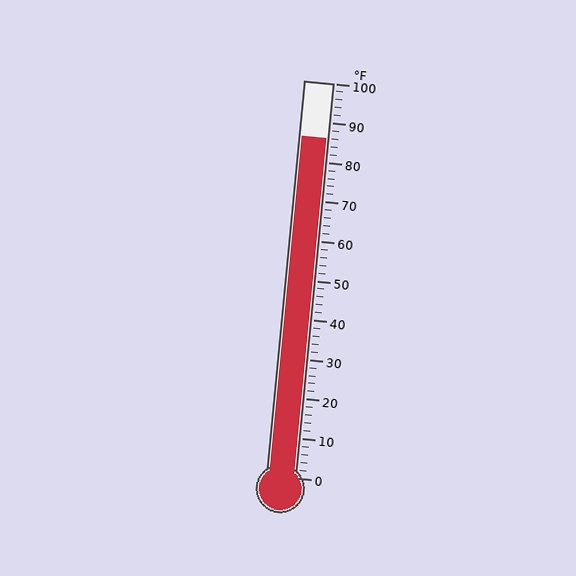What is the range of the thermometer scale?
The thermometer scale ranges from 0°F to 100°F.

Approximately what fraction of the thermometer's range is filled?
The thermometer is filled to approximately 85% of its range.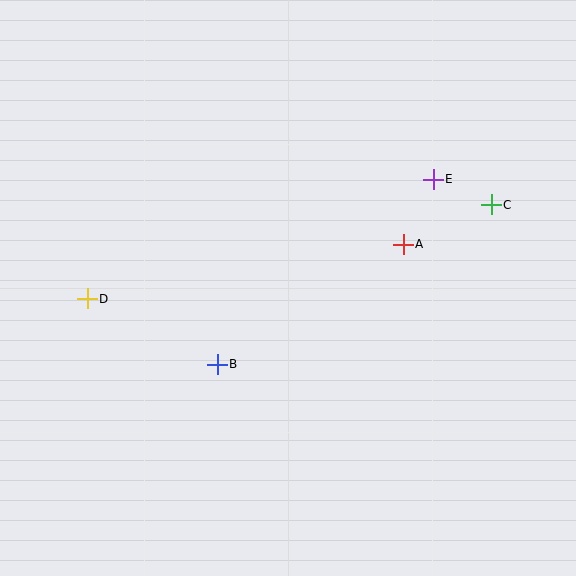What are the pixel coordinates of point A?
Point A is at (403, 244).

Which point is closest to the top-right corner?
Point C is closest to the top-right corner.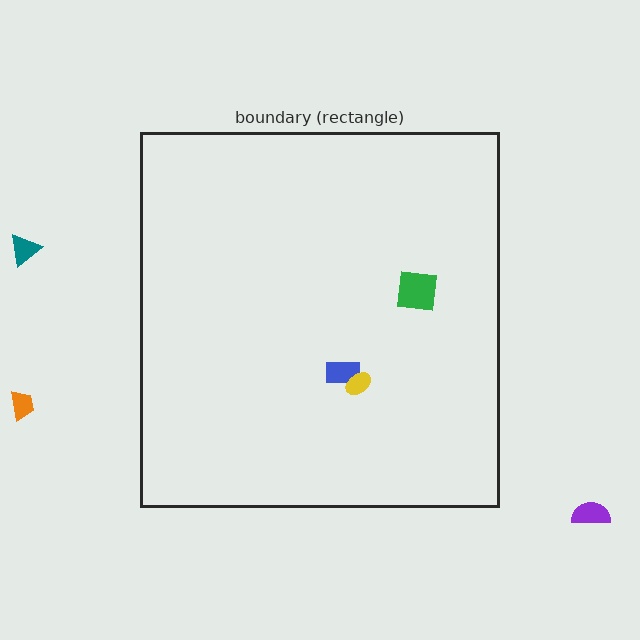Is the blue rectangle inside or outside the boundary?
Inside.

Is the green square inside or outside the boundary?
Inside.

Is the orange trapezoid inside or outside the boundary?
Outside.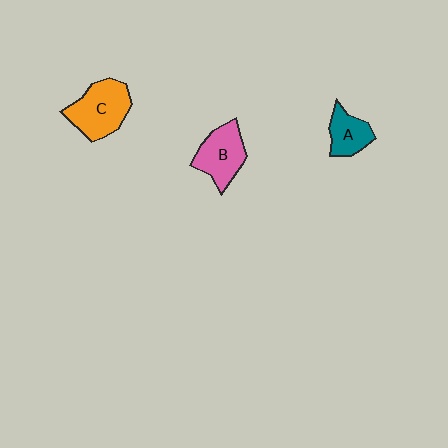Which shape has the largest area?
Shape C (orange).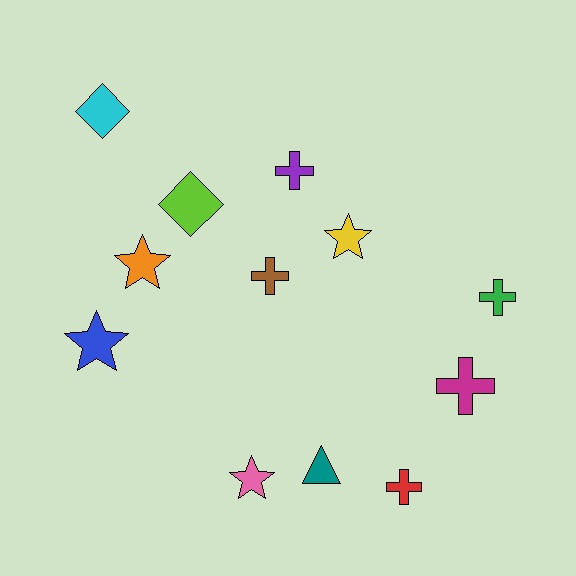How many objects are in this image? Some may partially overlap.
There are 12 objects.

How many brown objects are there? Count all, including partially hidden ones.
There is 1 brown object.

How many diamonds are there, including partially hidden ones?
There are 2 diamonds.